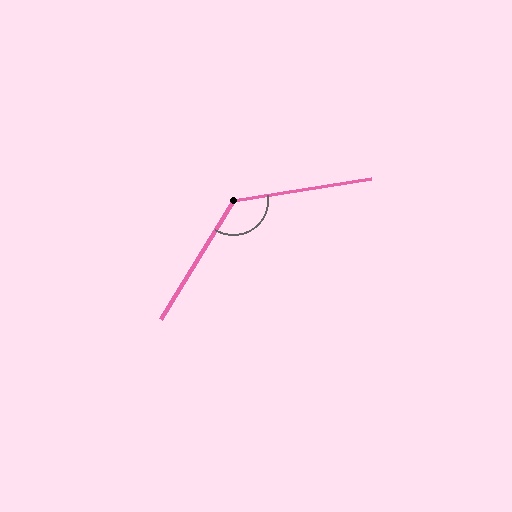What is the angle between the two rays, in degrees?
Approximately 131 degrees.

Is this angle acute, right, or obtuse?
It is obtuse.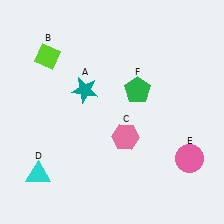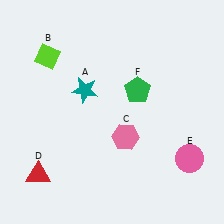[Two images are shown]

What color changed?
The triangle (D) changed from cyan in Image 1 to red in Image 2.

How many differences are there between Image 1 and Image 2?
There is 1 difference between the two images.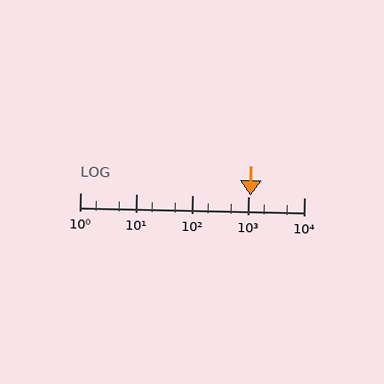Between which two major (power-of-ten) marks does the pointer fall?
The pointer is between 1000 and 10000.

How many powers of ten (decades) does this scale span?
The scale spans 4 decades, from 1 to 10000.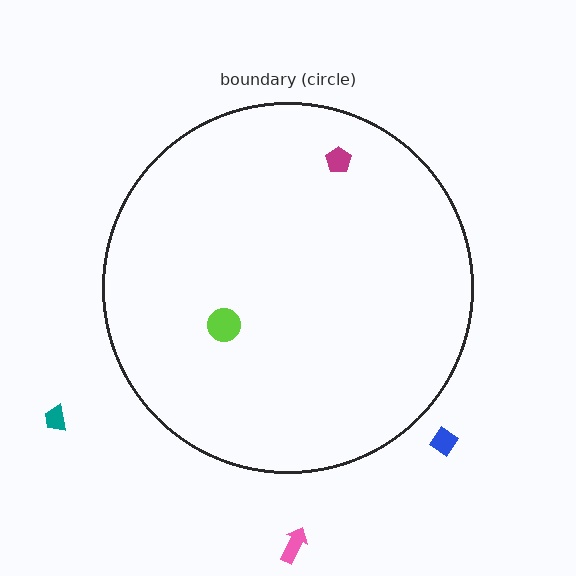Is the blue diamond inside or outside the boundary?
Outside.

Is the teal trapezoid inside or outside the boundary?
Outside.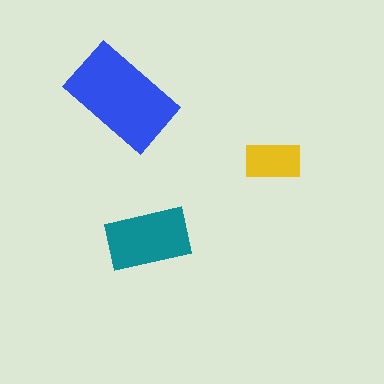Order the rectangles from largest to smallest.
the blue one, the teal one, the yellow one.